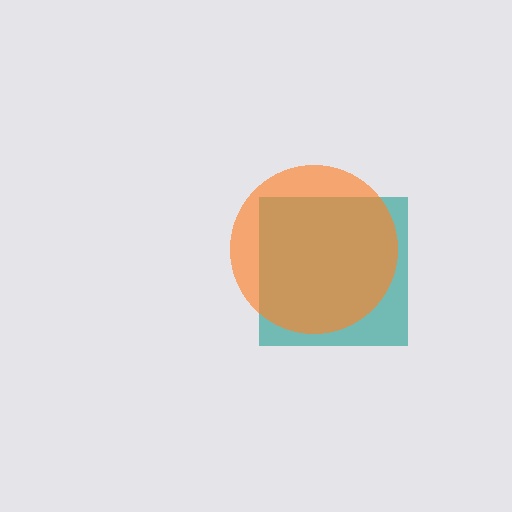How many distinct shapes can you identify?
There are 2 distinct shapes: a teal square, an orange circle.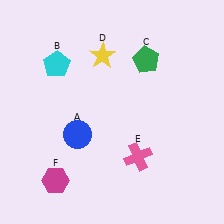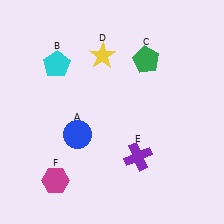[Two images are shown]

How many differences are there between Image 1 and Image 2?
There is 1 difference between the two images.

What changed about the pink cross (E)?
In Image 1, E is pink. In Image 2, it changed to purple.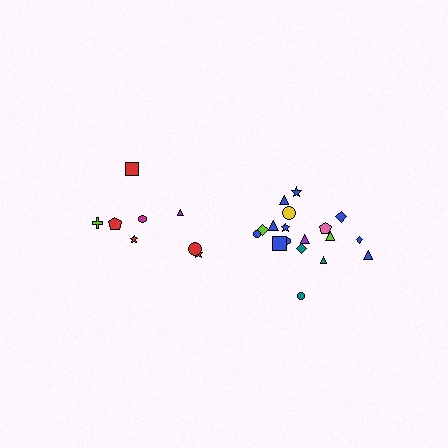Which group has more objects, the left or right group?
The right group.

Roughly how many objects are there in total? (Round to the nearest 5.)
Roughly 25 objects in total.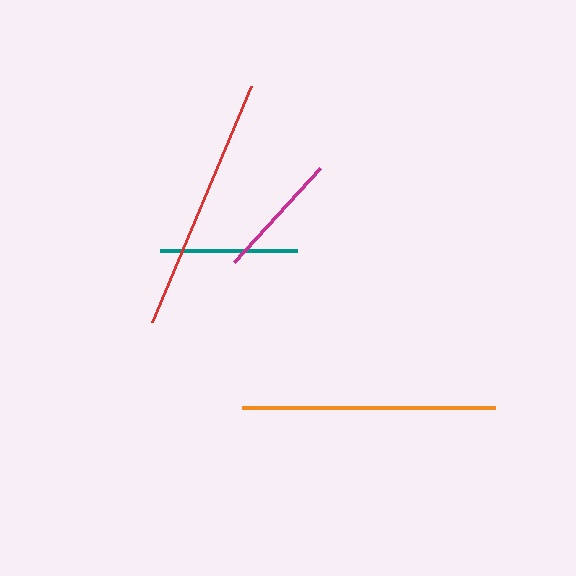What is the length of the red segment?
The red segment is approximately 255 pixels long.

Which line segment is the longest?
The red line is the longest at approximately 255 pixels.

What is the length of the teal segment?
The teal segment is approximately 137 pixels long.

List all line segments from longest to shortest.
From longest to shortest: red, orange, teal, magenta.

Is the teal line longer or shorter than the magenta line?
The teal line is longer than the magenta line.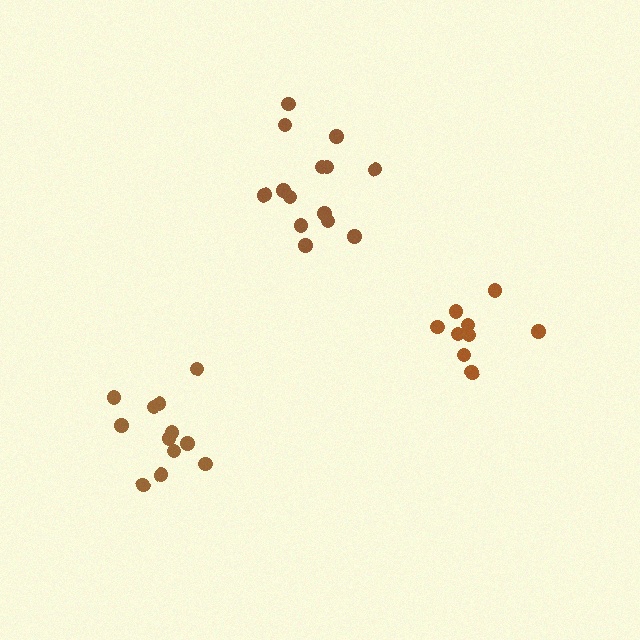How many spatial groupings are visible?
There are 3 spatial groupings.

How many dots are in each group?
Group 1: 14 dots, Group 2: 12 dots, Group 3: 9 dots (35 total).